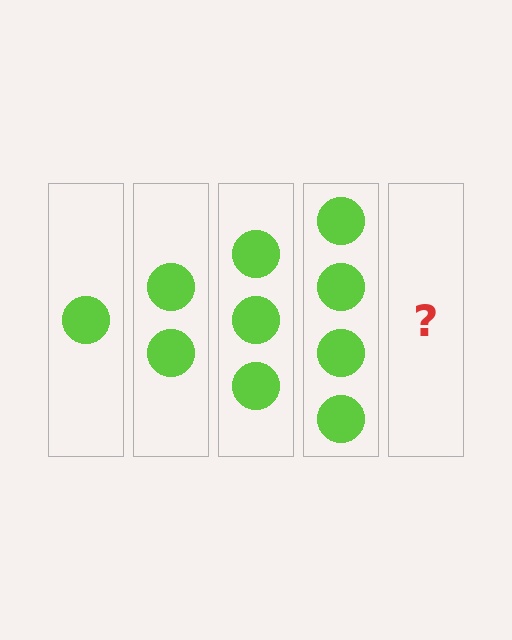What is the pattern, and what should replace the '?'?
The pattern is that each step adds one more circle. The '?' should be 5 circles.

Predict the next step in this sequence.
The next step is 5 circles.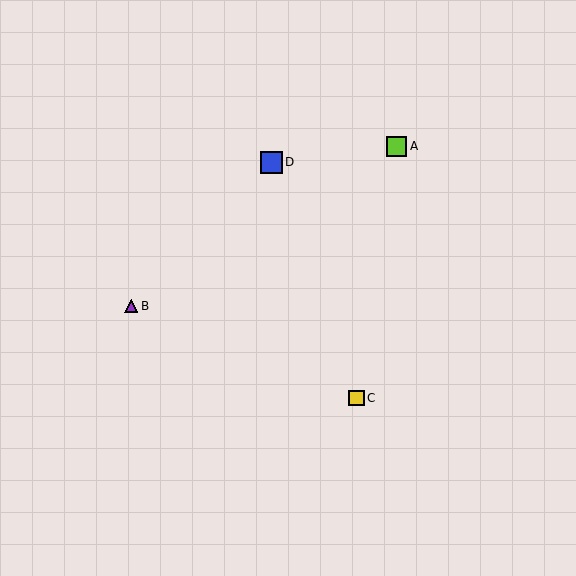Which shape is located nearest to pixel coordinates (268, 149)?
The blue square (labeled D) at (271, 162) is nearest to that location.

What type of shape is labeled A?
Shape A is a lime square.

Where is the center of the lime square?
The center of the lime square is at (397, 146).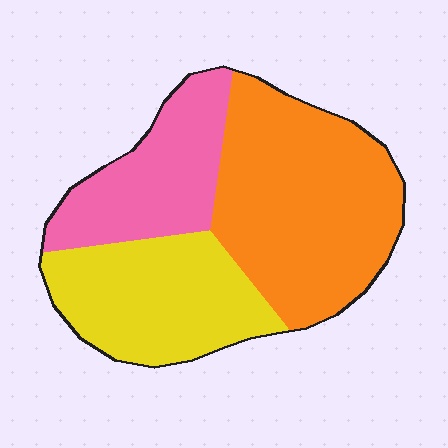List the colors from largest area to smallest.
From largest to smallest: orange, yellow, pink.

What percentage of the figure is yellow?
Yellow takes up about one third (1/3) of the figure.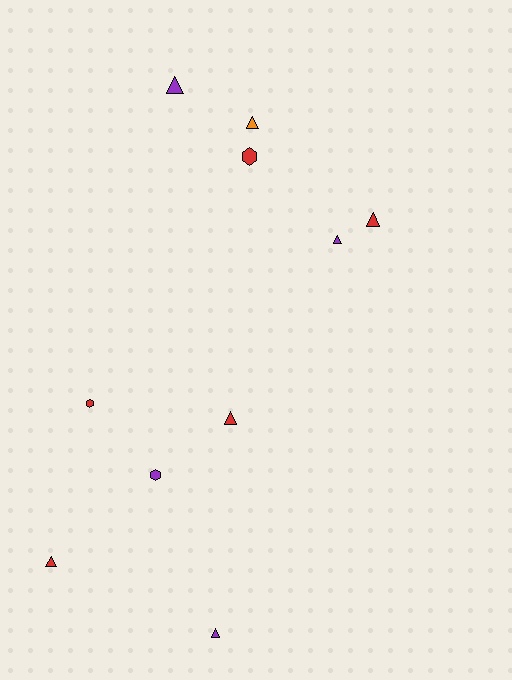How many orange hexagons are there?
There are no orange hexagons.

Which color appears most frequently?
Red, with 5 objects.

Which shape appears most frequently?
Triangle, with 7 objects.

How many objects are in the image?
There are 10 objects.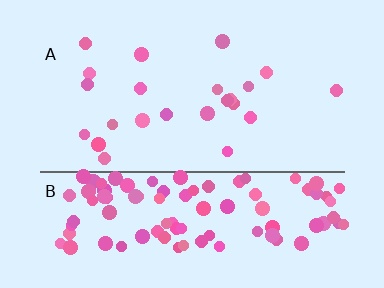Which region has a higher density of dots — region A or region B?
B (the bottom).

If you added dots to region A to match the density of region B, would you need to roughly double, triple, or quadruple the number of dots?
Approximately quadruple.